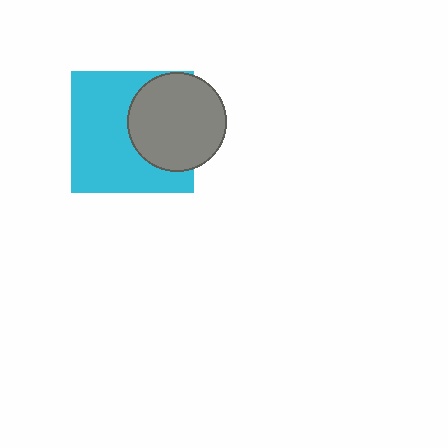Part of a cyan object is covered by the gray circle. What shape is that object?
It is a square.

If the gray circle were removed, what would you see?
You would see the complete cyan square.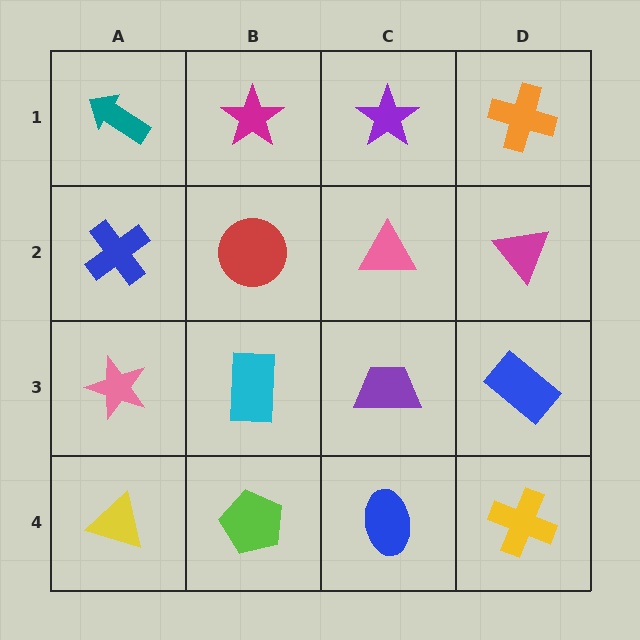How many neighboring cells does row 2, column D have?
3.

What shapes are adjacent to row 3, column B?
A red circle (row 2, column B), a lime pentagon (row 4, column B), a pink star (row 3, column A), a purple trapezoid (row 3, column C).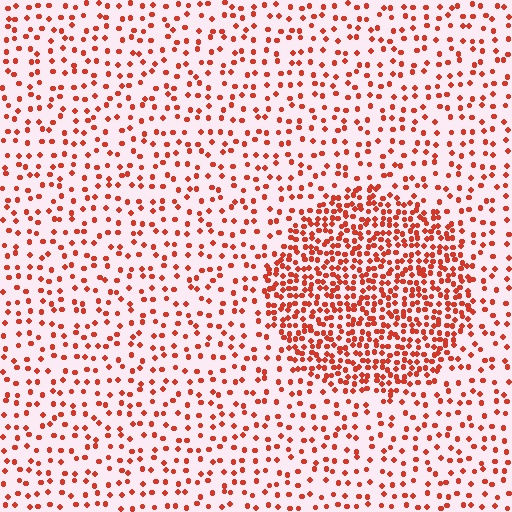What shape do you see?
I see a circle.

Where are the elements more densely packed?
The elements are more densely packed inside the circle boundary.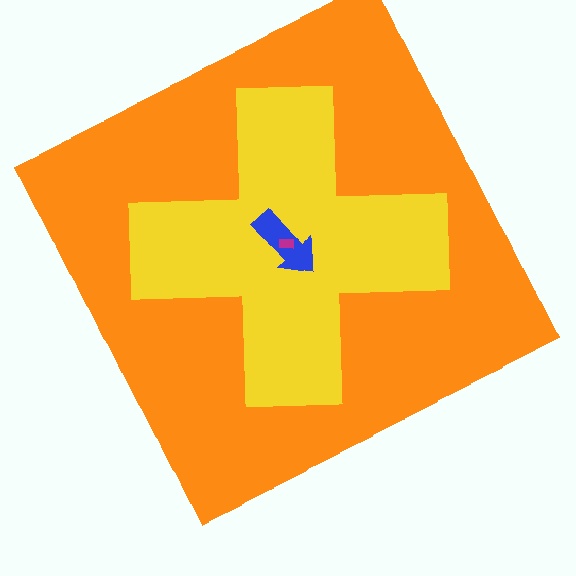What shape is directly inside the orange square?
The yellow cross.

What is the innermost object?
The magenta rectangle.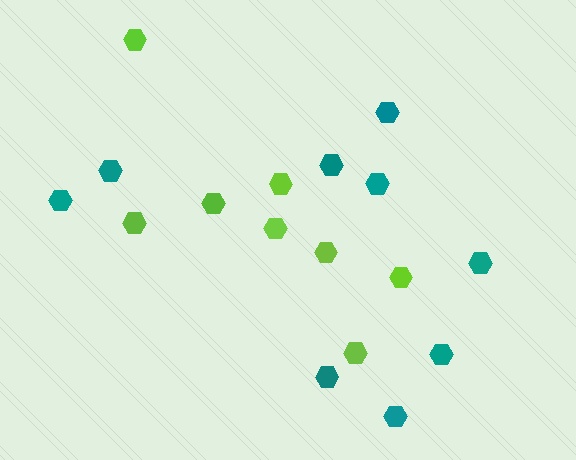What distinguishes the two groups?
There are 2 groups: one group of teal hexagons (9) and one group of lime hexagons (8).